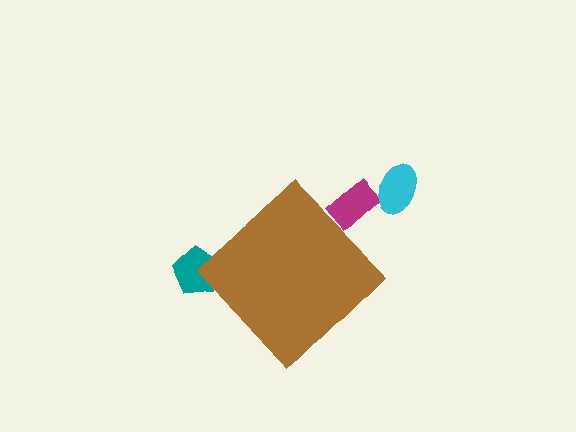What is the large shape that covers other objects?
A brown diamond.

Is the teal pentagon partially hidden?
Yes, the teal pentagon is partially hidden behind the brown diamond.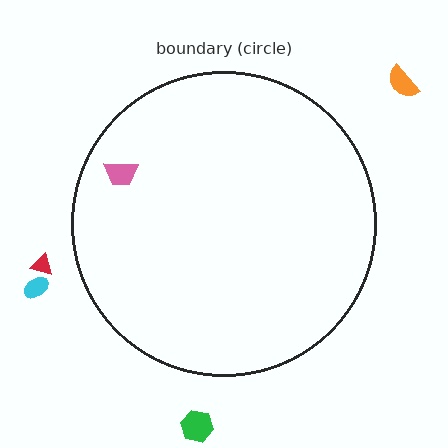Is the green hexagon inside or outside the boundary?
Outside.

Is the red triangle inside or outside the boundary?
Outside.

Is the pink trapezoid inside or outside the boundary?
Inside.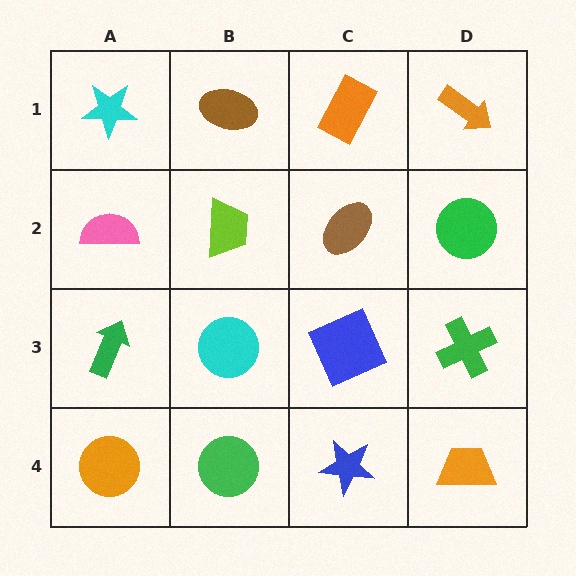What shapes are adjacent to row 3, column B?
A lime trapezoid (row 2, column B), a green circle (row 4, column B), a green arrow (row 3, column A), a blue square (row 3, column C).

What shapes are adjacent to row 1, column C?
A brown ellipse (row 2, column C), a brown ellipse (row 1, column B), an orange arrow (row 1, column D).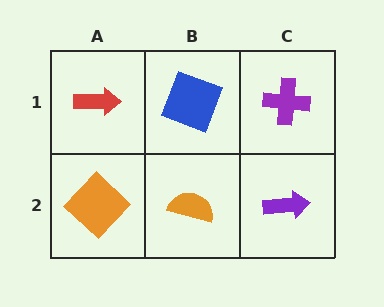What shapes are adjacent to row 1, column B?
An orange semicircle (row 2, column B), a red arrow (row 1, column A), a purple cross (row 1, column C).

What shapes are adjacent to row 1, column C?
A purple arrow (row 2, column C), a blue square (row 1, column B).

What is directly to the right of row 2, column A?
An orange semicircle.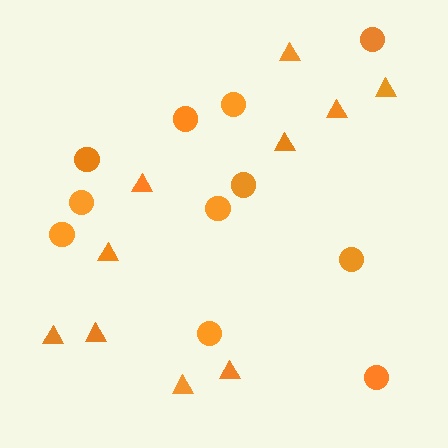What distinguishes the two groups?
There are 2 groups: one group of triangles (10) and one group of circles (11).